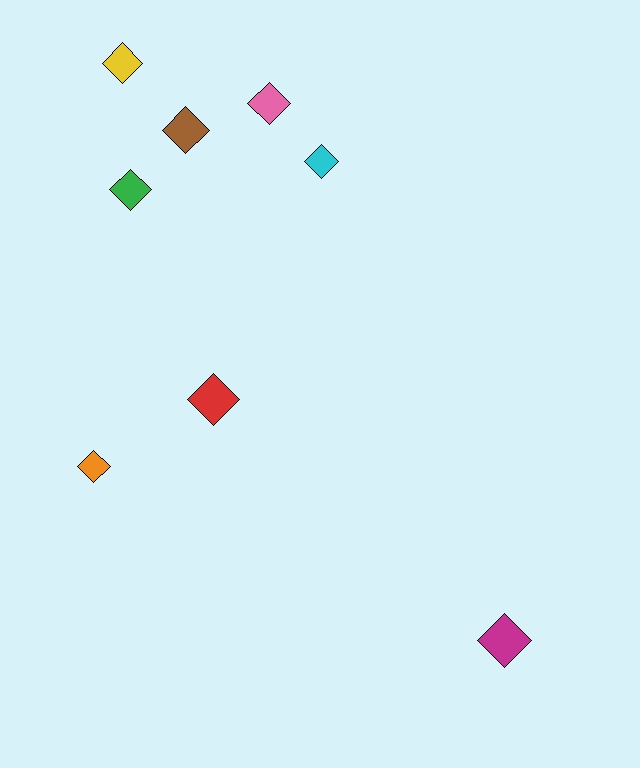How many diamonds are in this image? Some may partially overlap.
There are 8 diamonds.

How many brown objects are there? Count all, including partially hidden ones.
There is 1 brown object.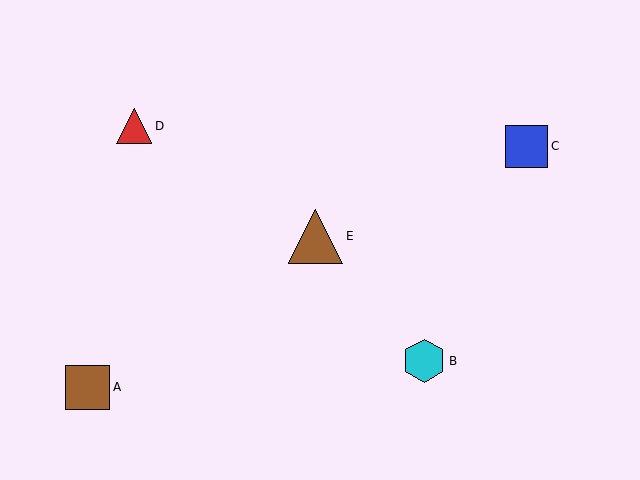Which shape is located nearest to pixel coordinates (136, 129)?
The red triangle (labeled D) at (134, 126) is nearest to that location.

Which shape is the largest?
The brown triangle (labeled E) is the largest.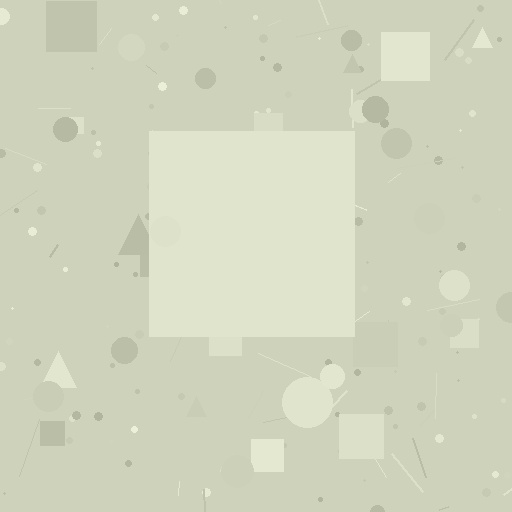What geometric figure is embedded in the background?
A square is embedded in the background.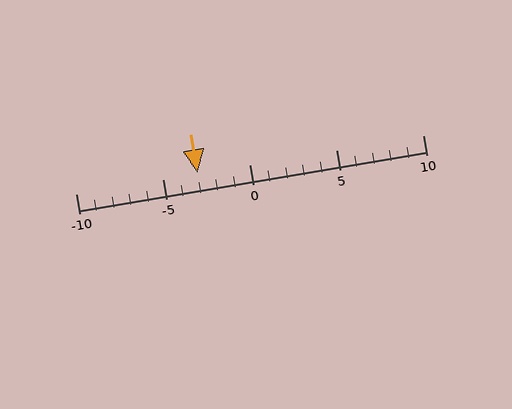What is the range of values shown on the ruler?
The ruler shows values from -10 to 10.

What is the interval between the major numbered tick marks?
The major tick marks are spaced 5 units apart.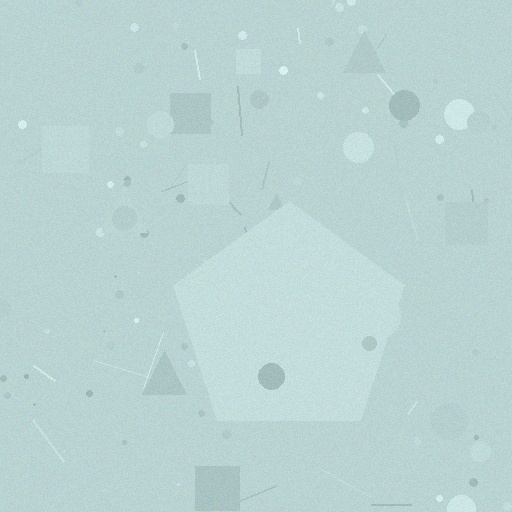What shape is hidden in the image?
A pentagon is hidden in the image.